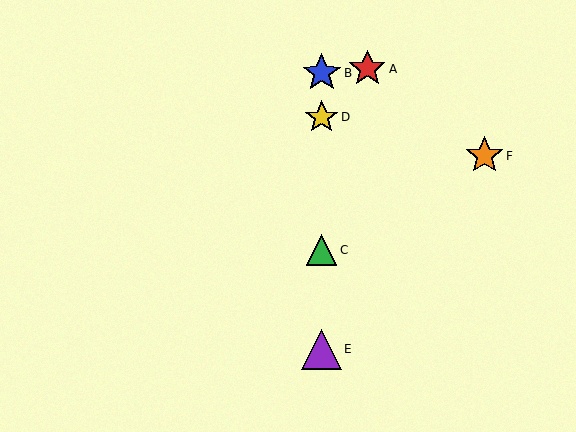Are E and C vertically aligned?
Yes, both are at x≈322.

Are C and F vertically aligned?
No, C is at x≈322 and F is at x≈485.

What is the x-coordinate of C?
Object C is at x≈322.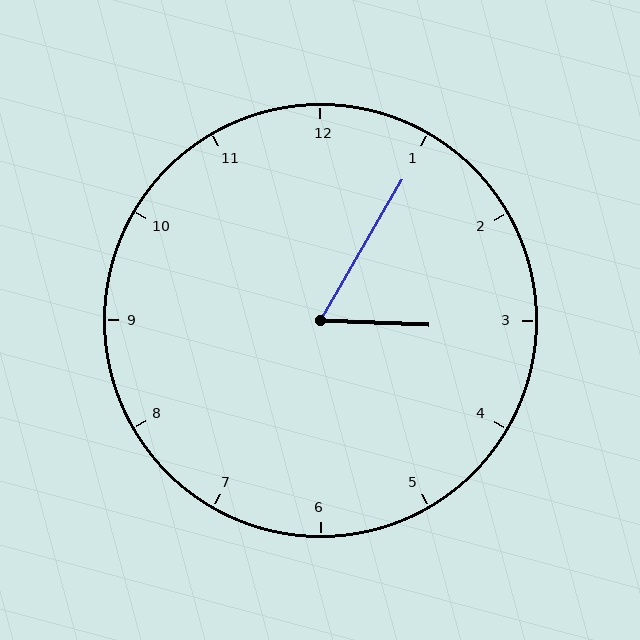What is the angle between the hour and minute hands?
Approximately 62 degrees.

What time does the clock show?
3:05.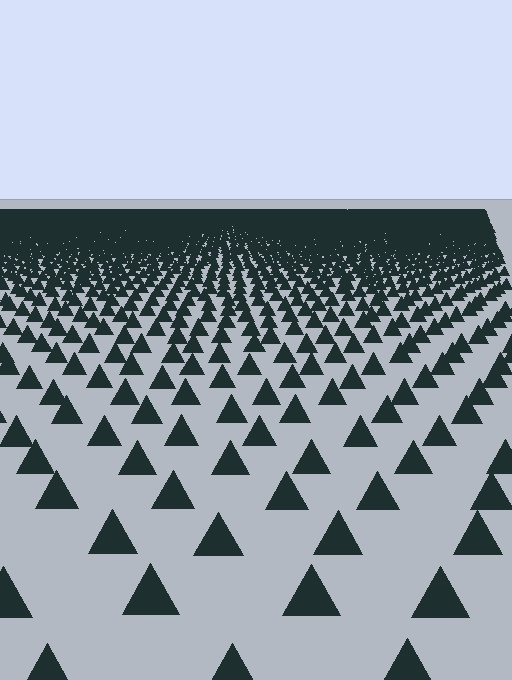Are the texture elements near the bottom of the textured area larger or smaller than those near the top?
Larger. Near the bottom, elements are closer to the viewer and appear at a bigger on-screen size.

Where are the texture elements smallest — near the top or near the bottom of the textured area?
Near the top.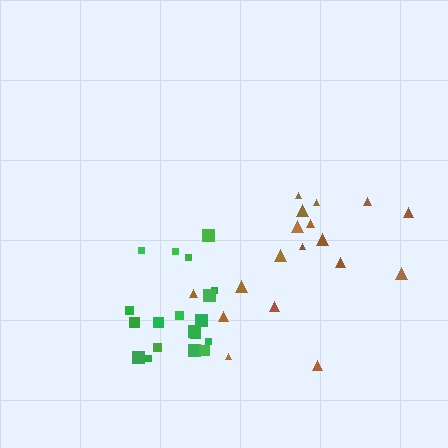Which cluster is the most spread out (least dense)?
Brown.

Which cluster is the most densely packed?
Green.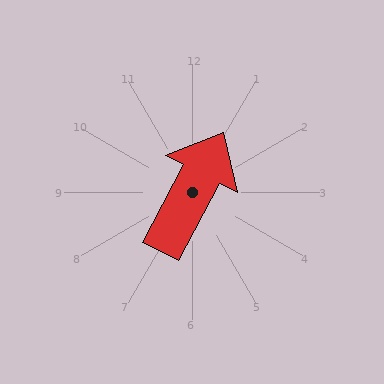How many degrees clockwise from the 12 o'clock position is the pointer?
Approximately 28 degrees.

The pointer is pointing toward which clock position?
Roughly 1 o'clock.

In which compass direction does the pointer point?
Northeast.